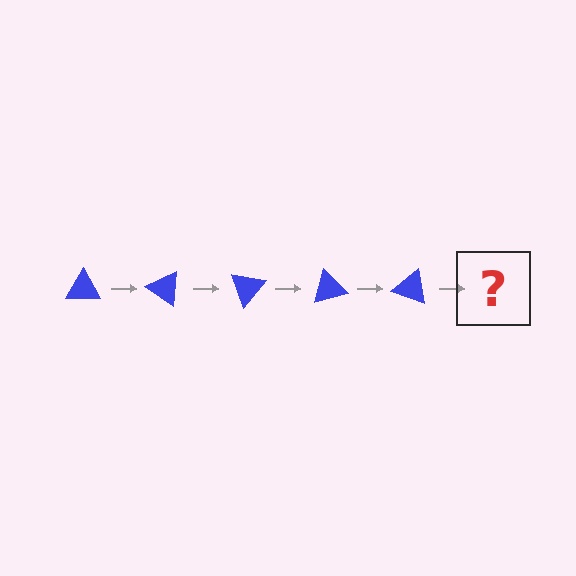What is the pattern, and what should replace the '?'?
The pattern is that the triangle rotates 35 degrees each step. The '?' should be a blue triangle rotated 175 degrees.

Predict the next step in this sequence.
The next step is a blue triangle rotated 175 degrees.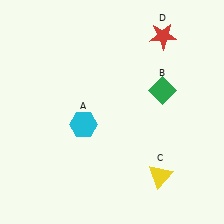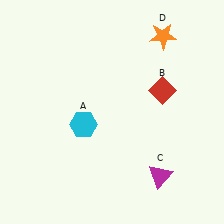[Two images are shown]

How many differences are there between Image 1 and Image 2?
There are 3 differences between the two images.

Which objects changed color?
B changed from green to red. C changed from yellow to magenta. D changed from red to orange.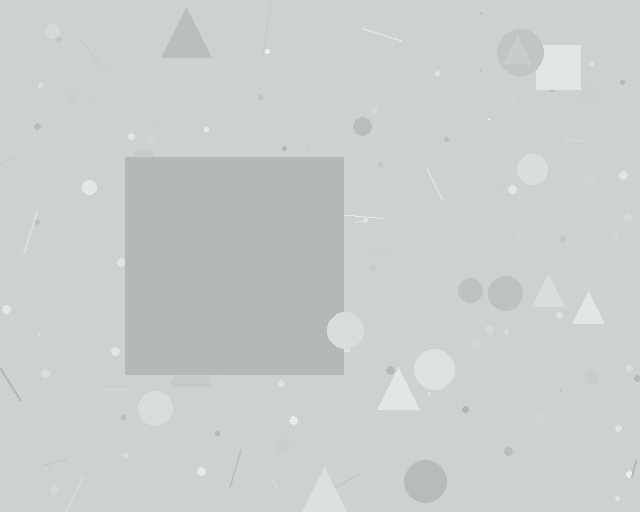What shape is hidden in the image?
A square is hidden in the image.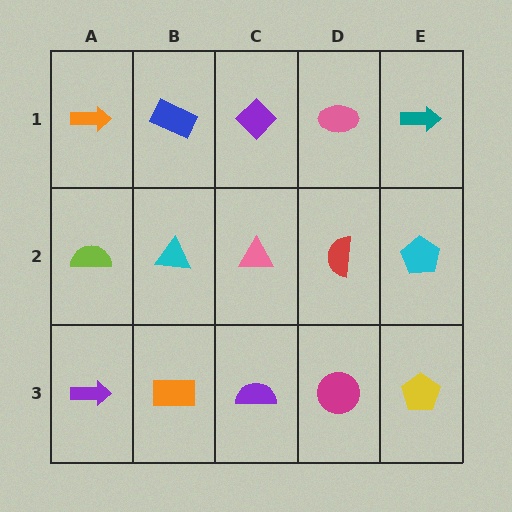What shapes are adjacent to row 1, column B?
A cyan triangle (row 2, column B), an orange arrow (row 1, column A), a purple diamond (row 1, column C).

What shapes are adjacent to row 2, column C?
A purple diamond (row 1, column C), a purple semicircle (row 3, column C), a cyan triangle (row 2, column B), a red semicircle (row 2, column D).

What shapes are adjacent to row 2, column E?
A teal arrow (row 1, column E), a yellow pentagon (row 3, column E), a red semicircle (row 2, column D).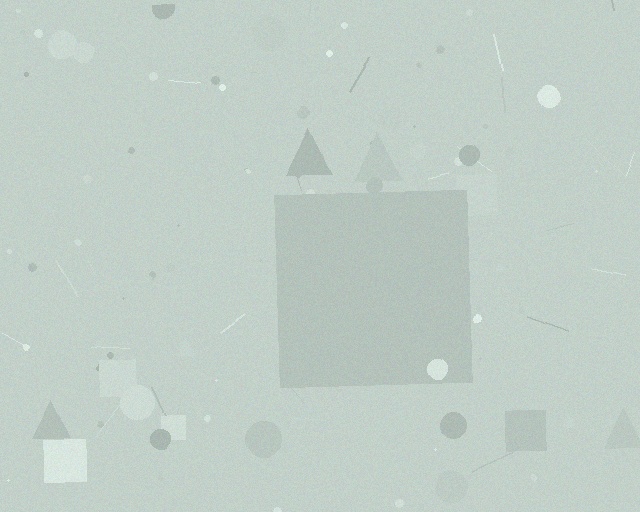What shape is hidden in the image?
A square is hidden in the image.